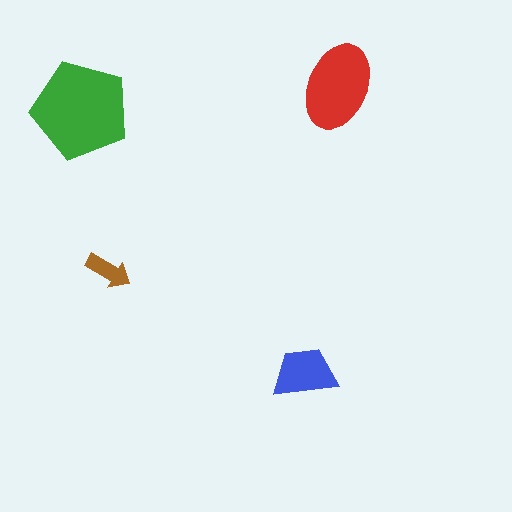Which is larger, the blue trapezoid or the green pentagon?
The green pentagon.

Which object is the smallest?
The brown arrow.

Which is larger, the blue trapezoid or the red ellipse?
The red ellipse.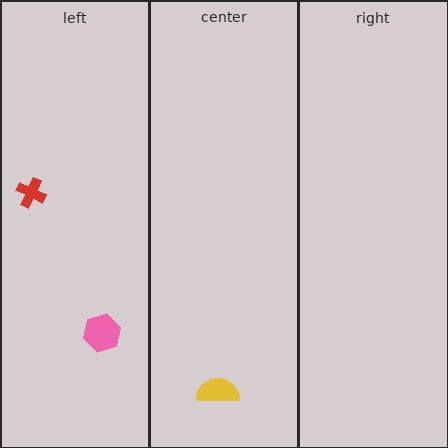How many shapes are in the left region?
2.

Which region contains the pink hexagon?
The left region.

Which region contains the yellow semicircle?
The center region.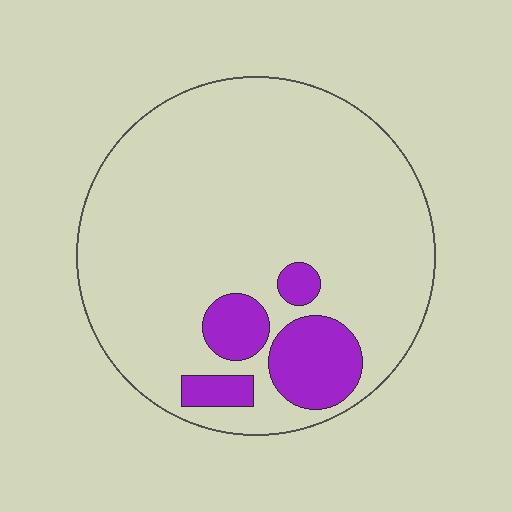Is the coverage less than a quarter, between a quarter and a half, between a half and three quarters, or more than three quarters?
Less than a quarter.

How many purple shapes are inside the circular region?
4.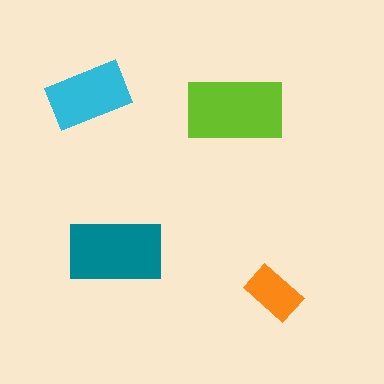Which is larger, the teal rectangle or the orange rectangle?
The teal one.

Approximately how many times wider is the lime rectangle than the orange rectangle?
About 2 times wider.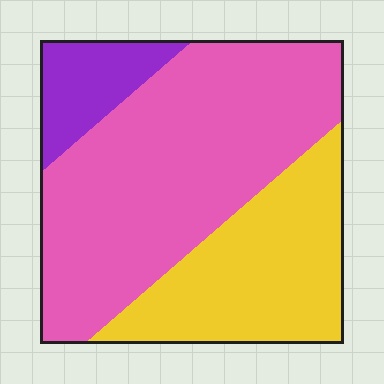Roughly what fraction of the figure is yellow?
Yellow takes up about one third (1/3) of the figure.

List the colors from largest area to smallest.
From largest to smallest: pink, yellow, purple.